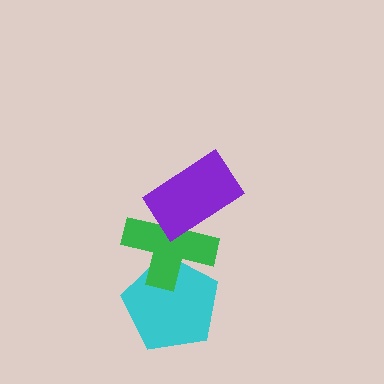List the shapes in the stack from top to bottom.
From top to bottom: the purple rectangle, the green cross, the cyan pentagon.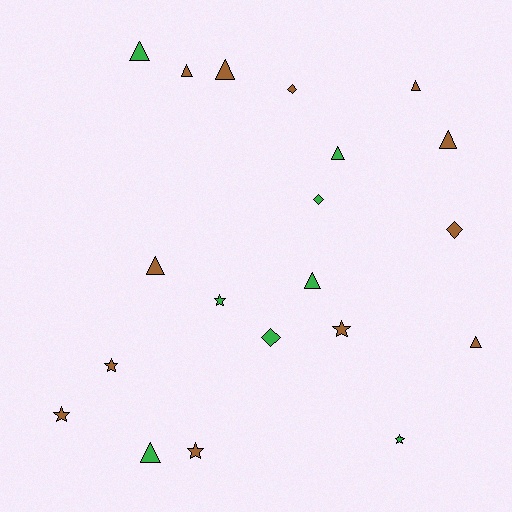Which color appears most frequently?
Brown, with 12 objects.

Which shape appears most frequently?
Triangle, with 10 objects.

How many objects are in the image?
There are 20 objects.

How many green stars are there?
There are 2 green stars.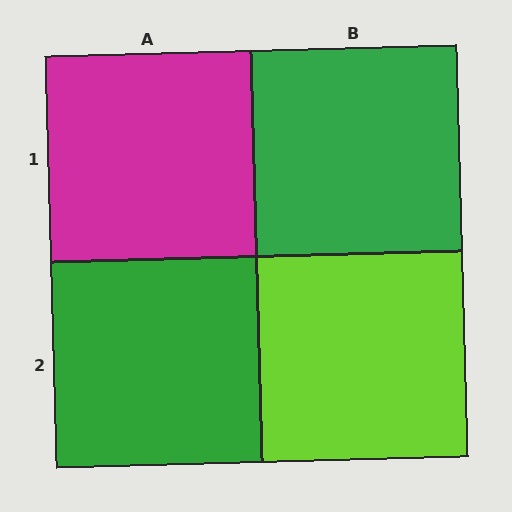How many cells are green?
2 cells are green.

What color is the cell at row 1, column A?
Magenta.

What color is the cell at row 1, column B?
Green.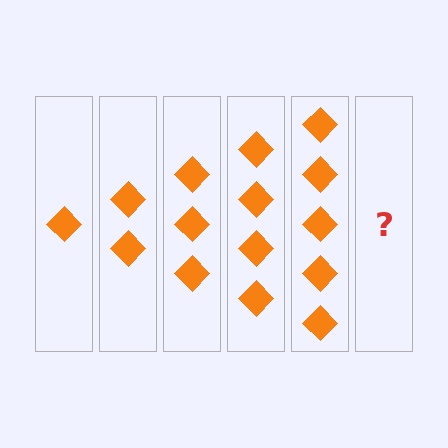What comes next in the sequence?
The next element should be 6 diamonds.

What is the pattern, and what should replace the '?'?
The pattern is that each step adds one more diamond. The '?' should be 6 diamonds.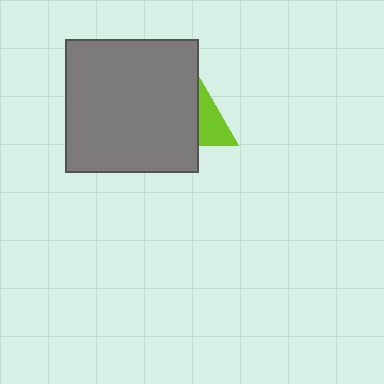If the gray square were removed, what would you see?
You would see the complete lime triangle.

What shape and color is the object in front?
The object in front is a gray square.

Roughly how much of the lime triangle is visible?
A small part of it is visible (roughly 36%).